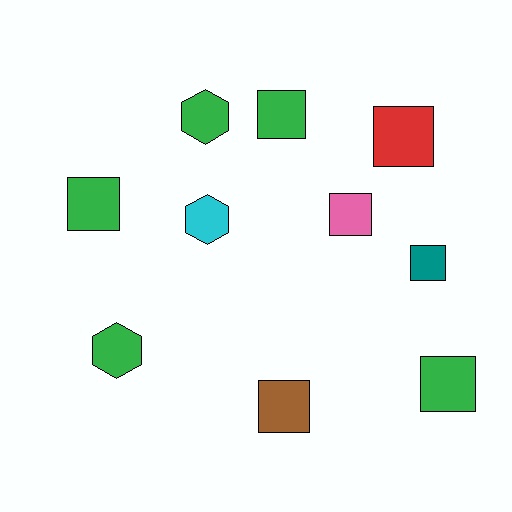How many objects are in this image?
There are 10 objects.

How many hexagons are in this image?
There are 3 hexagons.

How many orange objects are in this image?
There are no orange objects.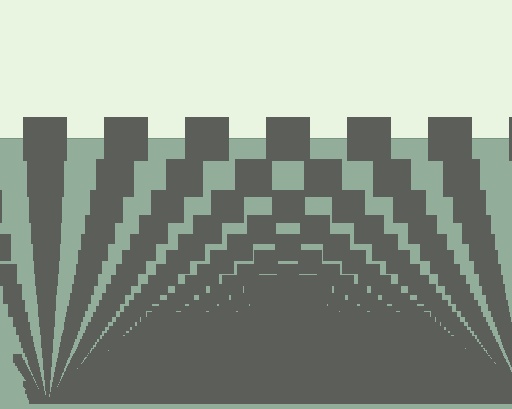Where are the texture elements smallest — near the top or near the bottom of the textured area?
Near the bottom.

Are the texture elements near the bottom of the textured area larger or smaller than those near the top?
Smaller. The gradient is inverted — elements near the bottom are smaller and denser.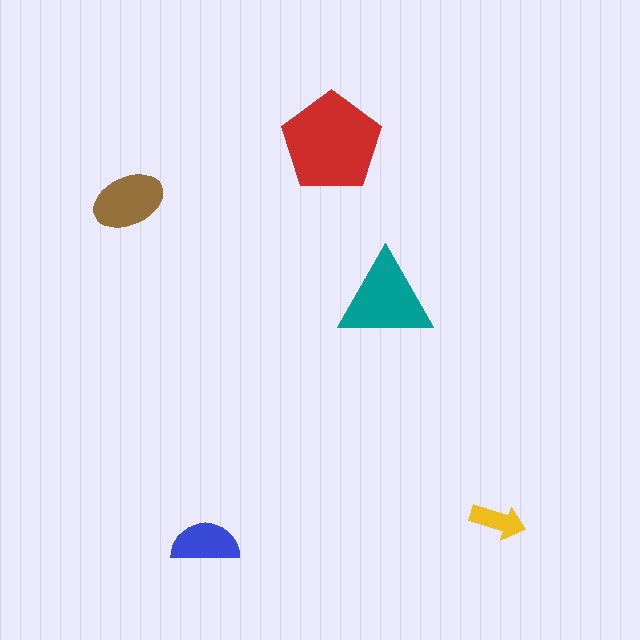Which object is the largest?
The red pentagon.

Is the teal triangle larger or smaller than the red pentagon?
Smaller.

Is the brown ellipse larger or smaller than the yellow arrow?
Larger.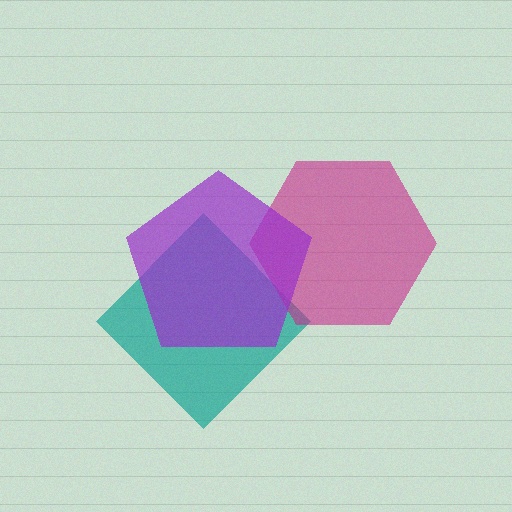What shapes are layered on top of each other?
The layered shapes are: a teal diamond, a magenta hexagon, a purple pentagon.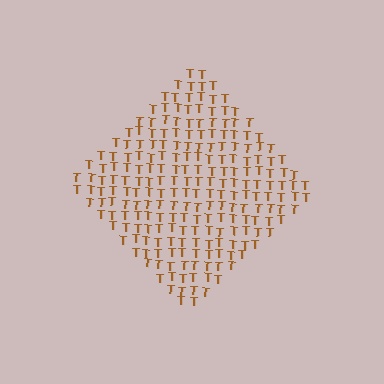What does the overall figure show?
The overall figure shows a diamond.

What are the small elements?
The small elements are letter T's.